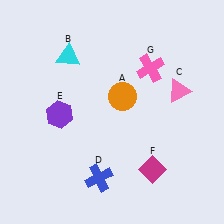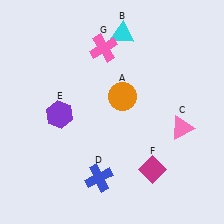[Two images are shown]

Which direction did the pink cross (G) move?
The pink cross (G) moved left.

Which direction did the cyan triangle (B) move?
The cyan triangle (B) moved right.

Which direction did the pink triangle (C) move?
The pink triangle (C) moved down.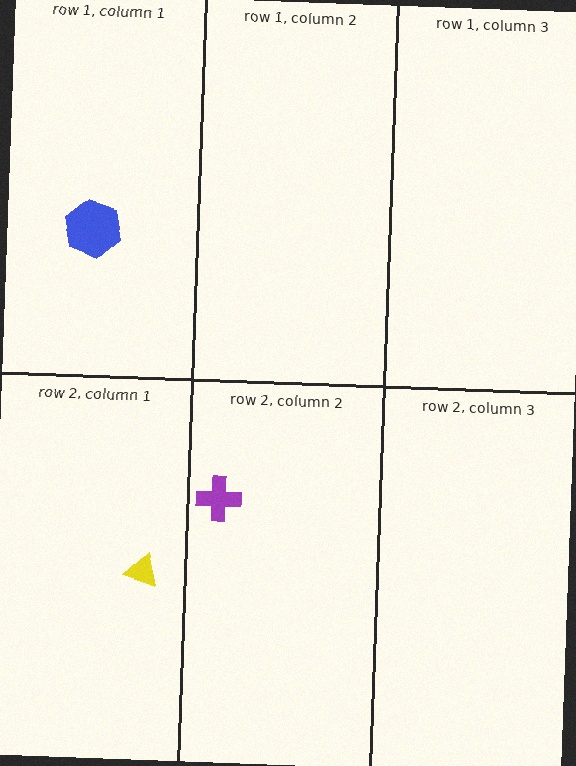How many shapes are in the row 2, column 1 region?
1.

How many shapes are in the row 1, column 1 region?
1.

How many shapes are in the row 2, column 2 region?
1.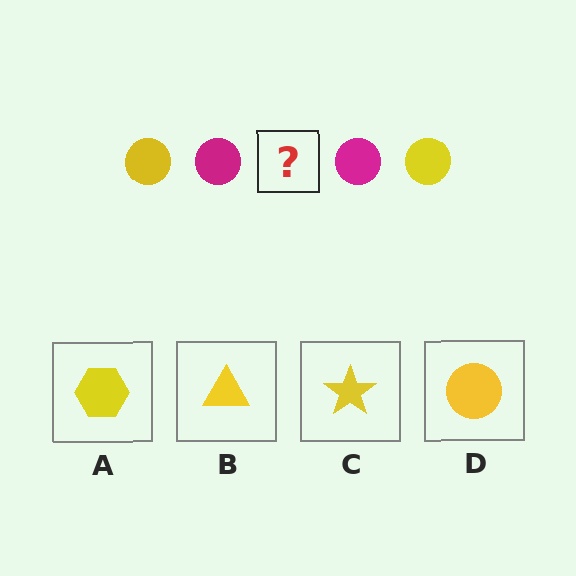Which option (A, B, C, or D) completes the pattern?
D.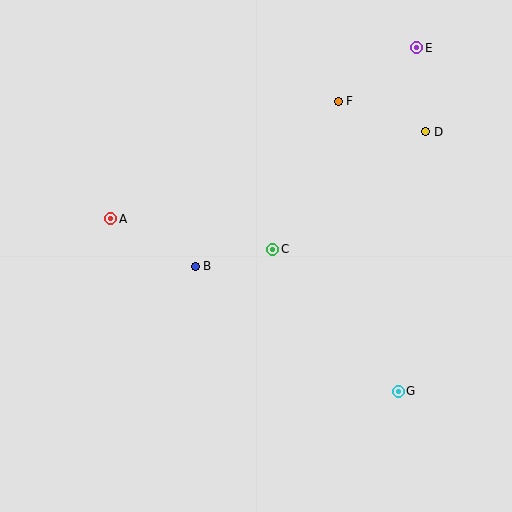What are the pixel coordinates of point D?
Point D is at (426, 132).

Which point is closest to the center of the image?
Point C at (273, 249) is closest to the center.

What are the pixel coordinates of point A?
Point A is at (111, 219).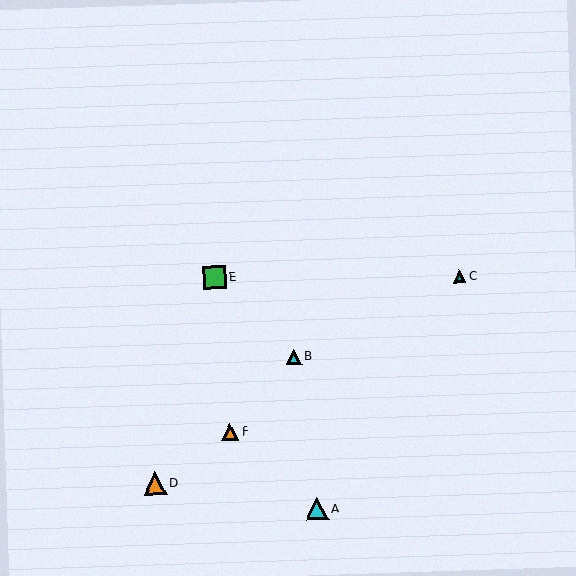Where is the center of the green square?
The center of the green square is at (215, 277).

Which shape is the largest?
The orange triangle (labeled D) is the largest.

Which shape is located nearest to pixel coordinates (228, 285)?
The green square (labeled E) at (215, 277) is nearest to that location.